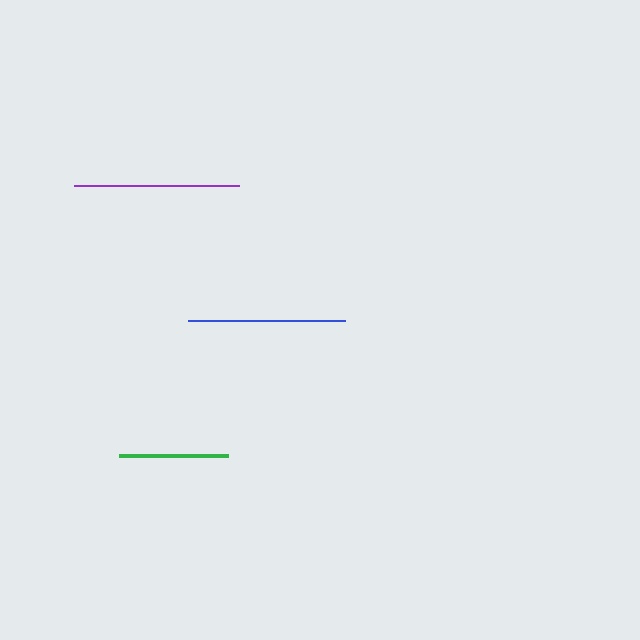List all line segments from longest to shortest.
From longest to shortest: purple, blue, green.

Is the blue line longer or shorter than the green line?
The blue line is longer than the green line.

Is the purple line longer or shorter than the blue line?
The purple line is longer than the blue line.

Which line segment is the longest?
The purple line is the longest at approximately 165 pixels.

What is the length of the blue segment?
The blue segment is approximately 157 pixels long.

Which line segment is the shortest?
The green line is the shortest at approximately 109 pixels.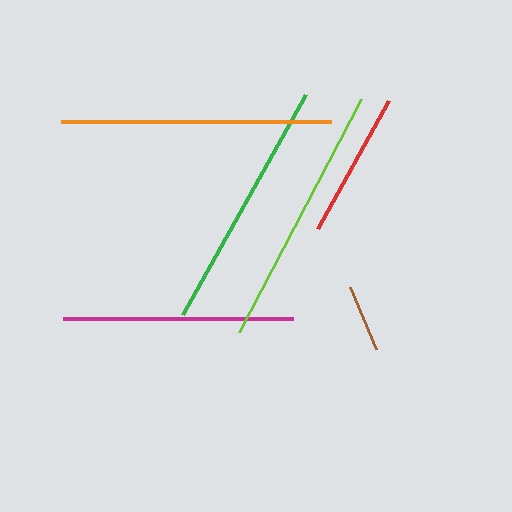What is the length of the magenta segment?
The magenta segment is approximately 229 pixels long.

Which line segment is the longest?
The orange line is the longest at approximately 271 pixels.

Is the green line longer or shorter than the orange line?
The orange line is longer than the green line.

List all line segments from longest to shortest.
From longest to shortest: orange, lime, green, magenta, red, brown.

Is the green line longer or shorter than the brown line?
The green line is longer than the brown line.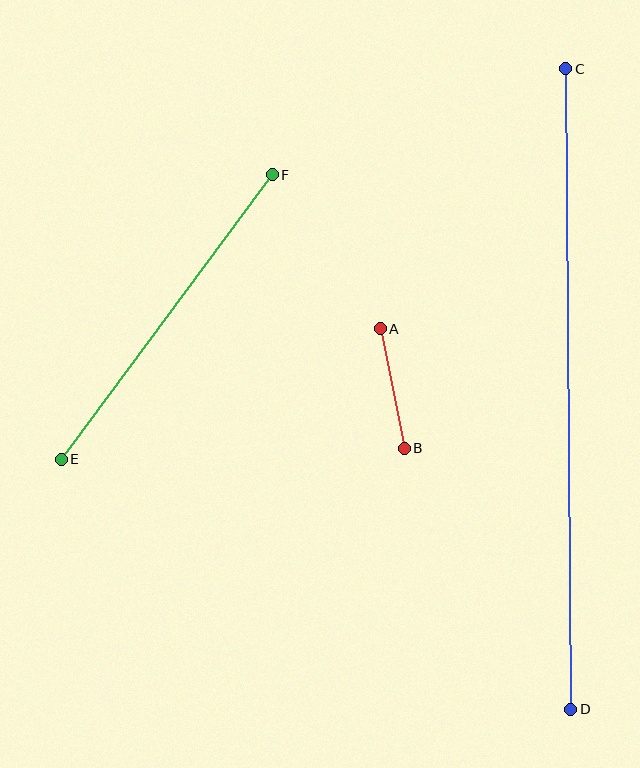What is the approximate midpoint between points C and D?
The midpoint is at approximately (568, 389) pixels.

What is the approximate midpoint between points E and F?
The midpoint is at approximately (167, 317) pixels.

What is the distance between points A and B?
The distance is approximately 121 pixels.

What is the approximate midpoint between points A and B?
The midpoint is at approximately (392, 388) pixels.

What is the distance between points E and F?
The distance is approximately 354 pixels.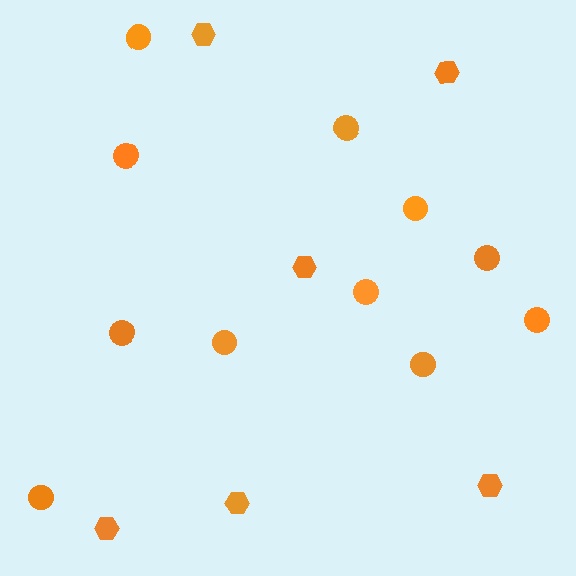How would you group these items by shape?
There are 2 groups: one group of hexagons (6) and one group of circles (11).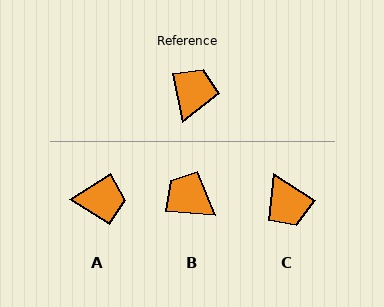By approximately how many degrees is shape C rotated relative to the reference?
Approximately 134 degrees clockwise.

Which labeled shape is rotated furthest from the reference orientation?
C, about 134 degrees away.